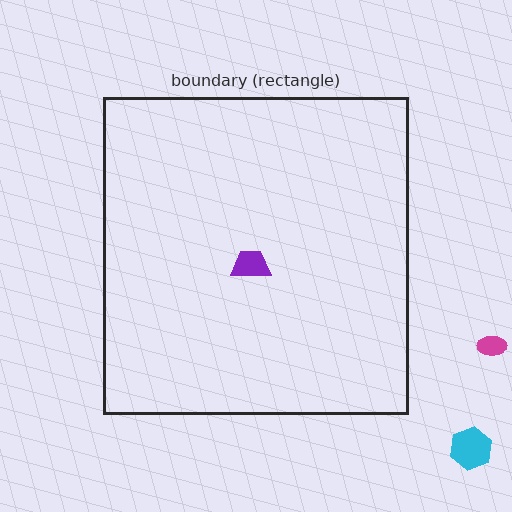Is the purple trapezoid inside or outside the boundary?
Inside.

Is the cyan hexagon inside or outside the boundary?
Outside.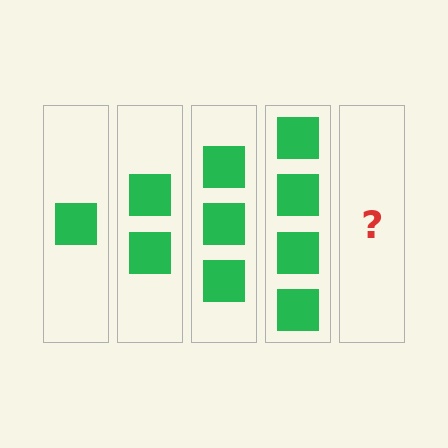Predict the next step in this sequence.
The next step is 5 squares.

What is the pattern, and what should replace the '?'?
The pattern is that each step adds one more square. The '?' should be 5 squares.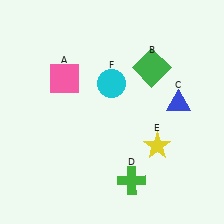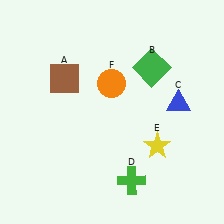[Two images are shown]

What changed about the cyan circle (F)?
In Image 1, F is cyan. In Image 2, it changed to orange.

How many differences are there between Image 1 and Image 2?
There are 2 differences between the two images.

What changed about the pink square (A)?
In Image 1, A is pink. In Image 2, it changed to brown.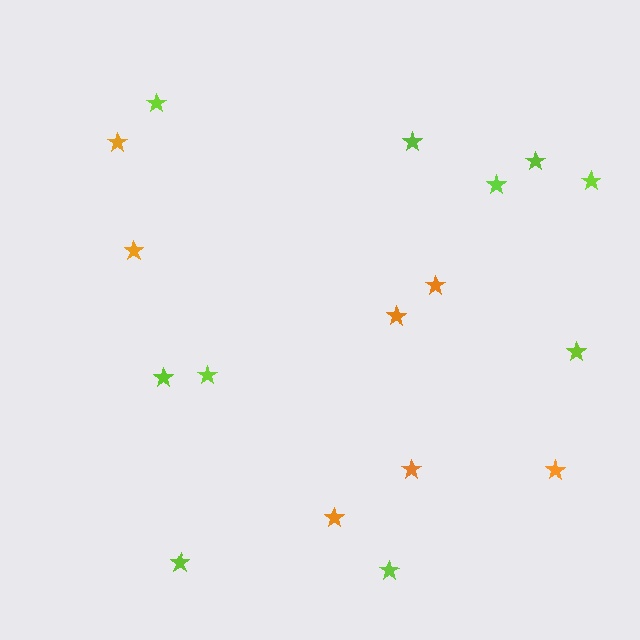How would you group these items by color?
There are 2 groups: one group of orange stars (7) and one group of lime stars (10).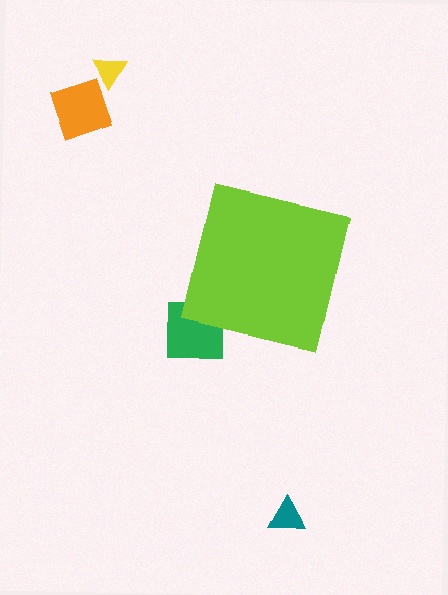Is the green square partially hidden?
Yes, the green square is partially hidden behind the lime square.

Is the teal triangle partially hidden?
No, the teal triangle is fully visible.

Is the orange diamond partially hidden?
No, the orange diamond is fully visible.